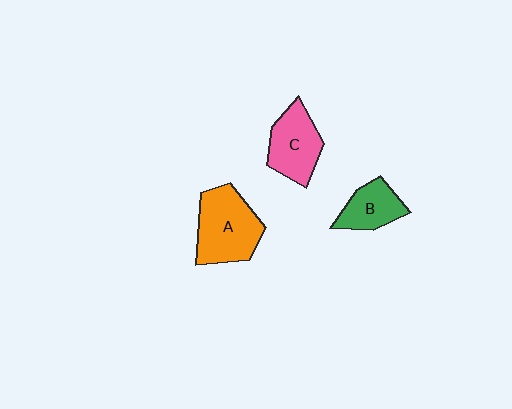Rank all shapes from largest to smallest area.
From largest to smallest: A (orange), C (pink), B (green).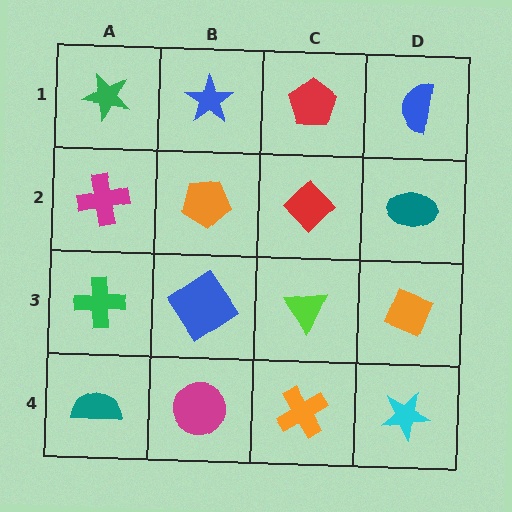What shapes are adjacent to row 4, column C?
A lime triangle (row 3, column C), a magenta circle (row 4, column B), a cyan star (row 4, column D).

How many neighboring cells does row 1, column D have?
2.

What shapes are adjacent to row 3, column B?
An orange pentagon (row 2, column B), a magenta circle (row 4, column B), a green cross (row 3, column A), a lime triangle (row 3, column C).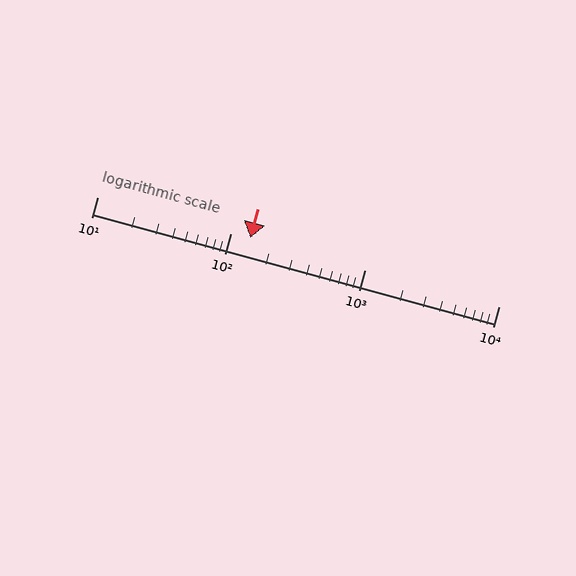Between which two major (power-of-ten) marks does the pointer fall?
The pointer is between 100 and 1000.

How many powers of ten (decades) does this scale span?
The scale spans 3 decades, from 10 to 10000.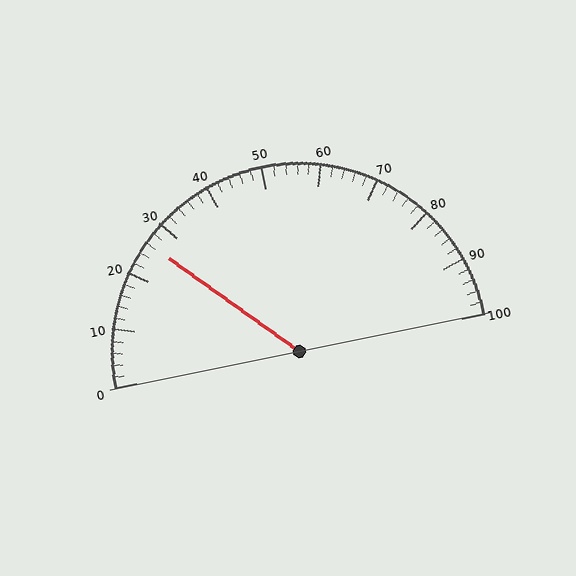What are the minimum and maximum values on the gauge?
The gauge ranges from 0 to 100.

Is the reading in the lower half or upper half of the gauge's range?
The reading is in the lower half of the range (0 to 100).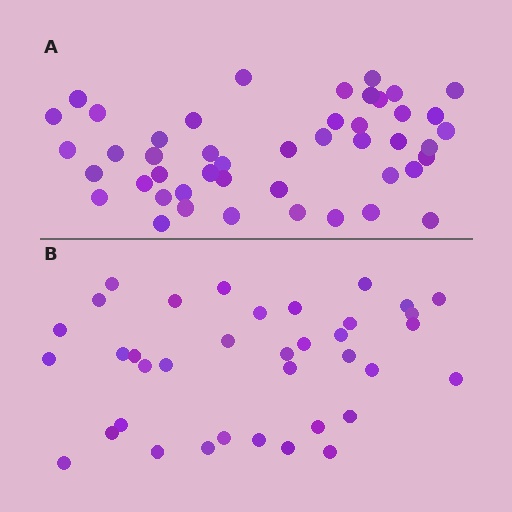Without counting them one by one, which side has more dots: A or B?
Region A (the top region) has more dots.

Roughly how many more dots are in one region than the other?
Region A has roughly 8 or so more dots than region B.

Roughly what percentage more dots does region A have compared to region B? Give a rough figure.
About 25% more.